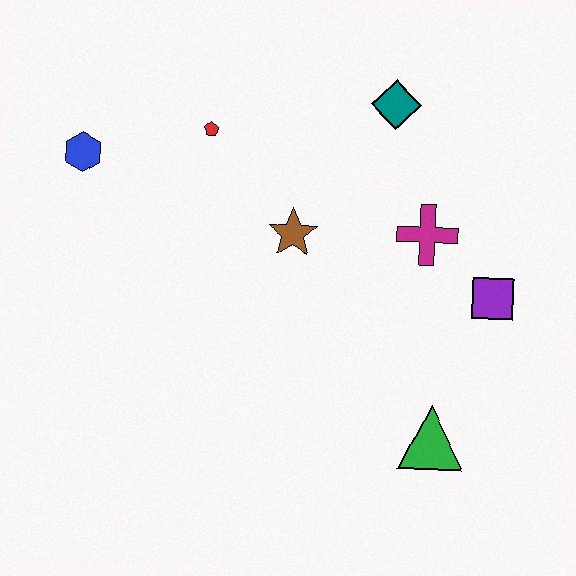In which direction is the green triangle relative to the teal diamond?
The green triangle is below the teal diamond.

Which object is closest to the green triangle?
The purple square is closest to the green triangle.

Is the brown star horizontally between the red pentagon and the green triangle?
Yes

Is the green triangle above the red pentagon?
No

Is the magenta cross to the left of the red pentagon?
No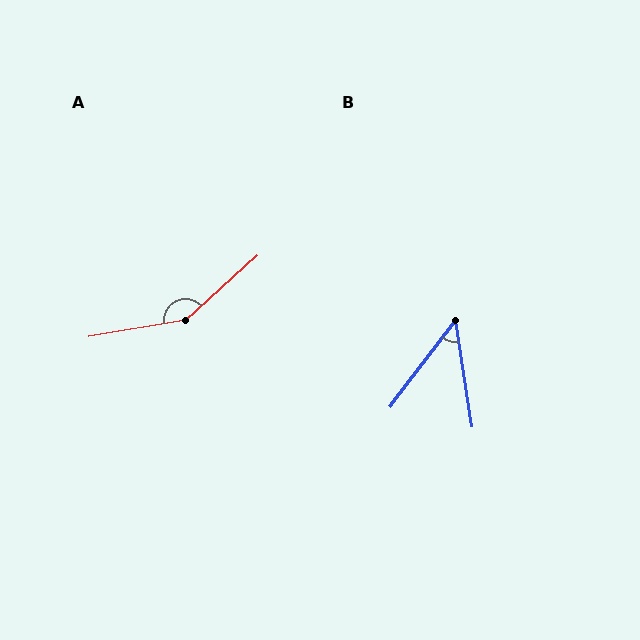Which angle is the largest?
A, at approximately 147 degrees.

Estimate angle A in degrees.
Approximately 147 degrees.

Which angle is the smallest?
B, at approximately 46 degrees.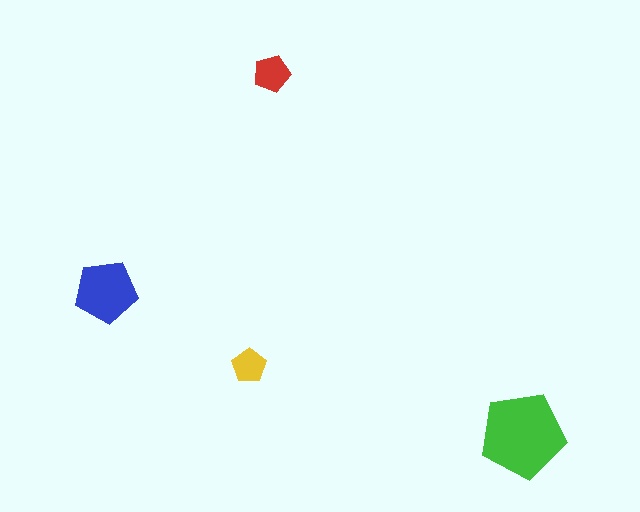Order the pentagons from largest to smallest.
the green one, the blue one, the red one, the yellow one.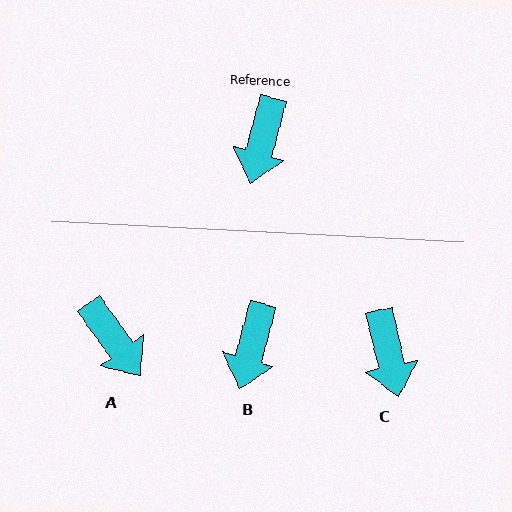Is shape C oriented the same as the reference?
No, it is off by about 28 degrees.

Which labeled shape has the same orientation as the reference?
B.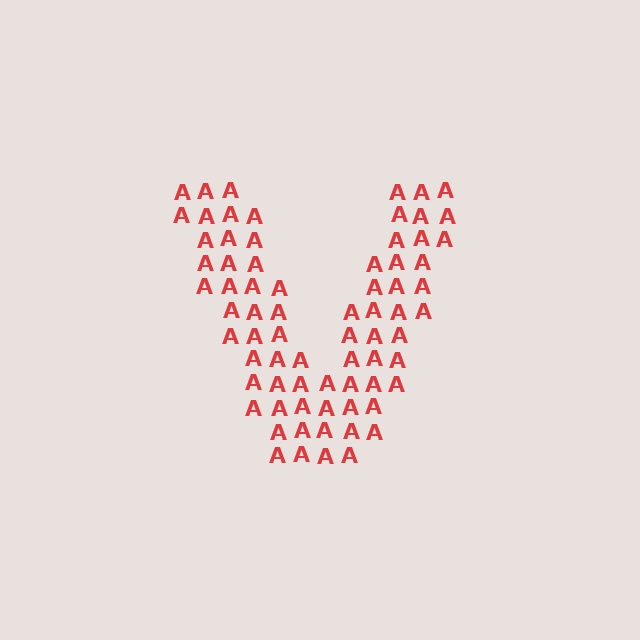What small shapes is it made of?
It is made of small letter A's.